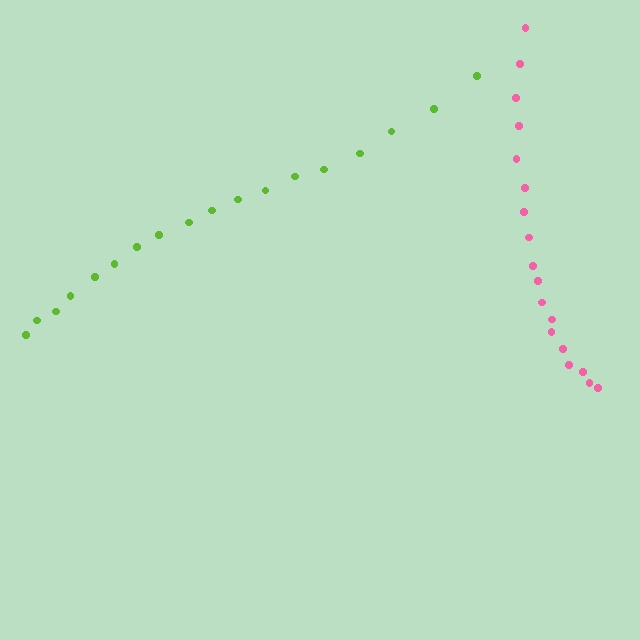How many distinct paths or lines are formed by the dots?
There are 2 distinct paths.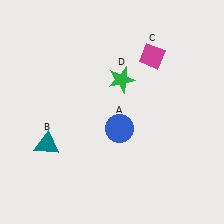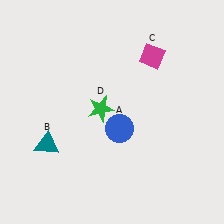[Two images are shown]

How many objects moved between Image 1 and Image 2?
1 object moved between the two images.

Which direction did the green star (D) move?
The green star (D) moved down.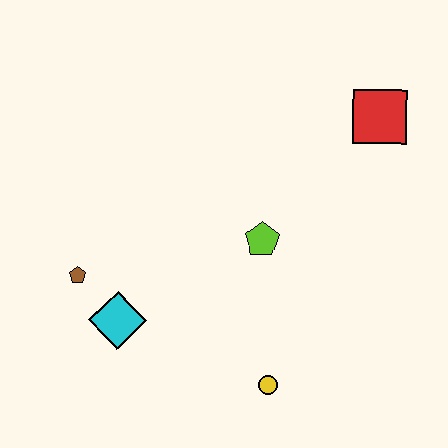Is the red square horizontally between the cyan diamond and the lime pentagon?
No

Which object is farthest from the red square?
The brown pentagon is farthest from the red square.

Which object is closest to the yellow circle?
The lime pentagon is closest to the yellow circle.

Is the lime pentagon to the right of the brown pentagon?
Yes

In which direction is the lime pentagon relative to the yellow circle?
The lime pentagon is above the yellow circle.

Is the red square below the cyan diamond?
No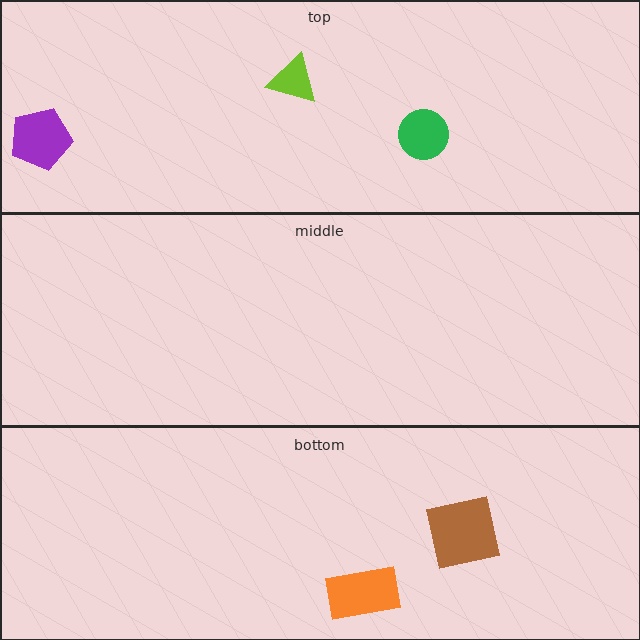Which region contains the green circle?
The top region.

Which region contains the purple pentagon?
The top region.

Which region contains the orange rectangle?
The bottom region.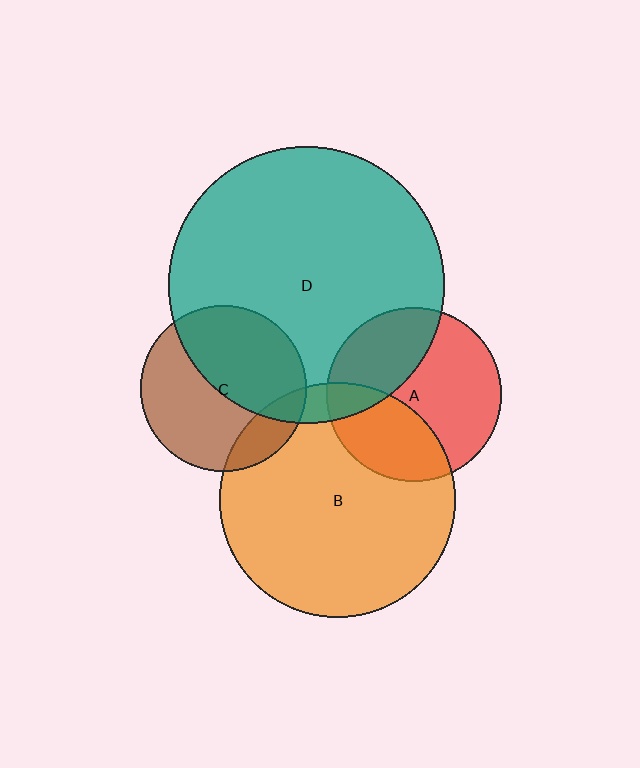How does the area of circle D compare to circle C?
Approximately 2.8 times.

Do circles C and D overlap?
Yes.